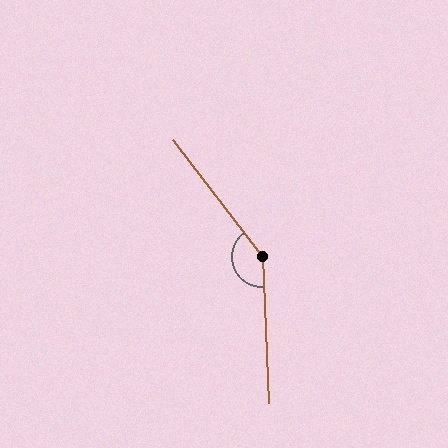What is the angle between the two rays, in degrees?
Approximately 145 degrees.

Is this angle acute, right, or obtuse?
It is obtuse.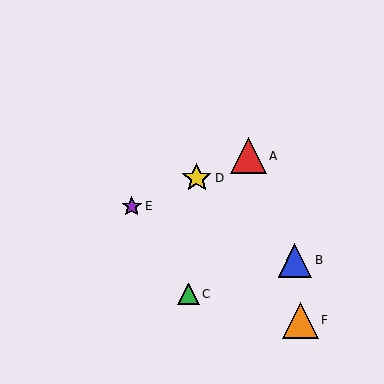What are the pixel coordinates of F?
Object F is at (300, 320).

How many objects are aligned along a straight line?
3 objects (A, D, E) are aligned along a straight line.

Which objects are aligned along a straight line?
Objects A, D, E are aligned along a straight line.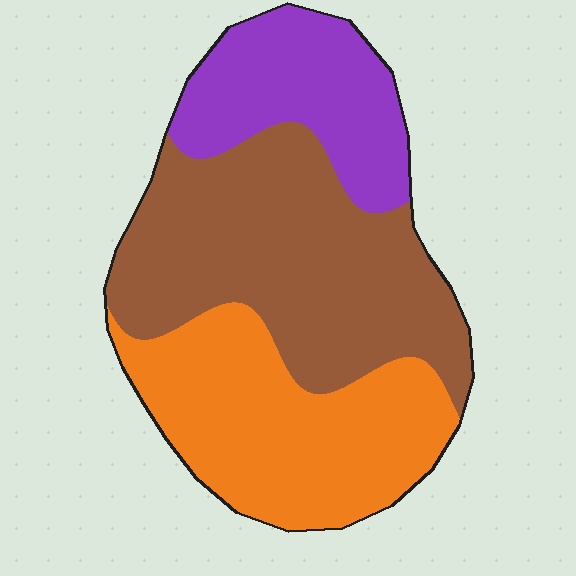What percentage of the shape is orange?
Orange takes up about one third (1/3) of the shape.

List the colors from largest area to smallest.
From largest to smallest: brown, orange, purple.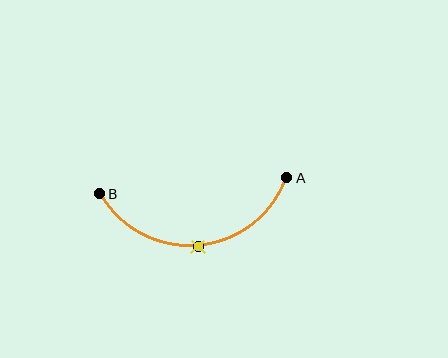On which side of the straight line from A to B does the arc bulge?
The arc bulges below the straight line connecting A and B.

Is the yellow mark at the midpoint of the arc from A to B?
Yes. The yellow mark lies on the arc at equal arc-length from both A and B — it is the arc midpoint.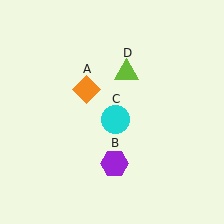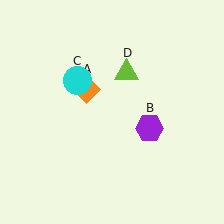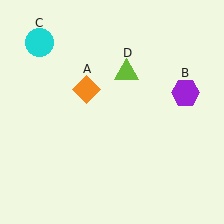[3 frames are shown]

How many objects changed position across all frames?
2 objects changed position: purple hexagon (object B), cyan circle (object C).